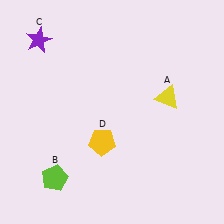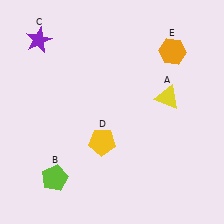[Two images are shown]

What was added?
An orange hexagon (E) was added in Image 2.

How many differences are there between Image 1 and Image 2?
There is 1 difference between the two images.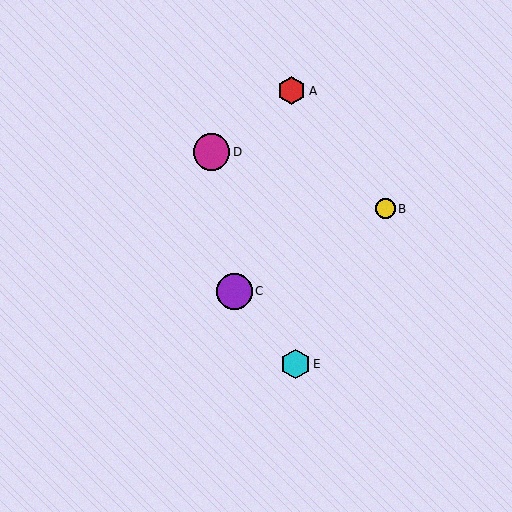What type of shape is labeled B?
Shape B is a yellow circle.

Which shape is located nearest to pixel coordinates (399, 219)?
The yellow circle (labeled B) at (385, 209) is nearest to that location.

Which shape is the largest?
The magenta circle (labeled D) is the largest.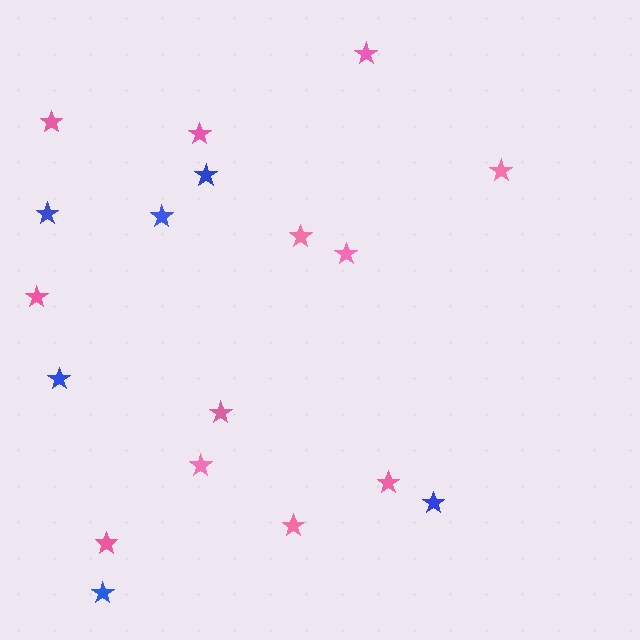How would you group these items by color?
There are 2 groups: one group of blue stars (6) and one group of pink stars (12).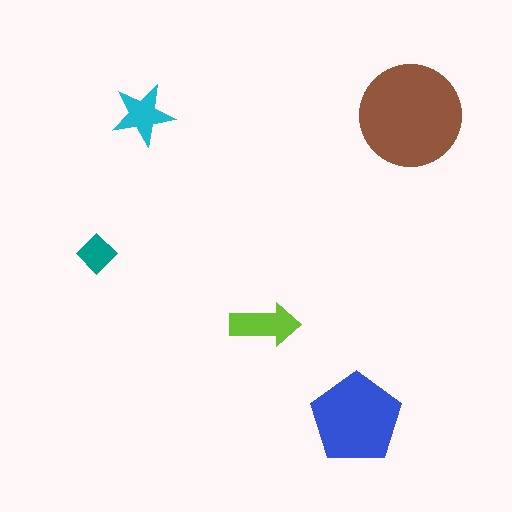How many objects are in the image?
There are 5 objects in the image.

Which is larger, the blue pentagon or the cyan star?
The blue pentagon.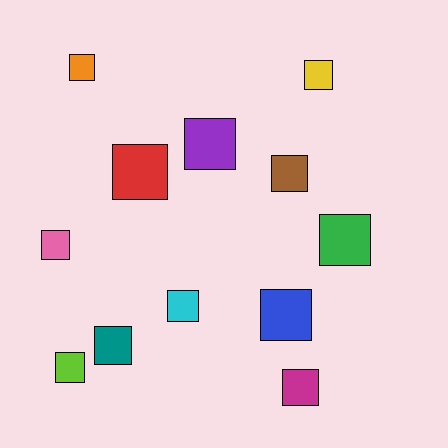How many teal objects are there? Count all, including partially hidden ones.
There is 1 teal object.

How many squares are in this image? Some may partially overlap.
There are 12 squares.